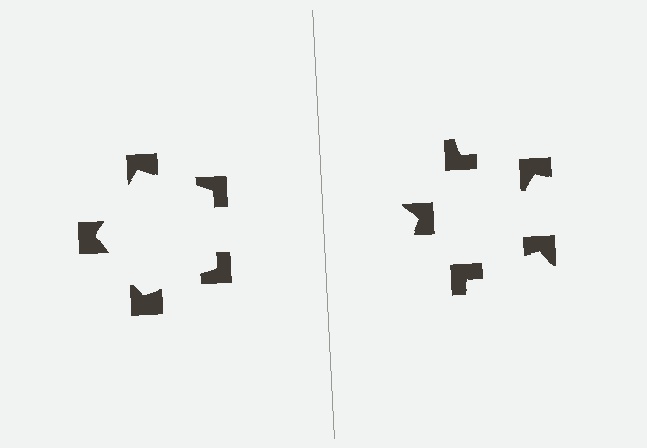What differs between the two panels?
The notched squares are positioned identically on both sides; only the wedge orientations differ. On the left they align to a pentagon; on the right they are misaligned.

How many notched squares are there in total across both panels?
10 — 5 on each side.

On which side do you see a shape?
An illusory pentagon appears on the left side. On the right side the wedge cuts are rotated, so no coherent shape forms.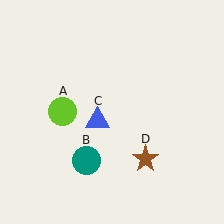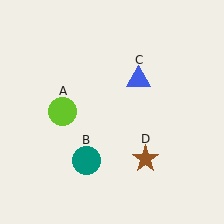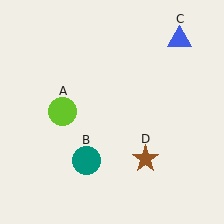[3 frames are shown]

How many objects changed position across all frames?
1 object changed position: blue triangle (object C).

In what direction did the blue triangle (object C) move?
The blue triangle (object C) moved up and to the right.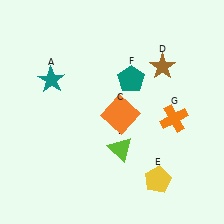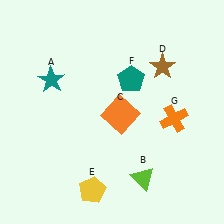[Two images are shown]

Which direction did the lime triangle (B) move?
The lime triangle (B) moved down.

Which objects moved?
The objects that moved are: the lime triangle (B), the yellow pentagon (E).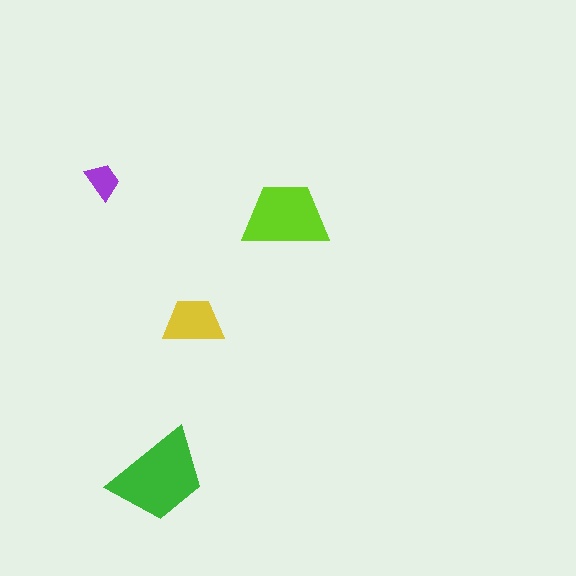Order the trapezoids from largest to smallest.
the green one, the lime one, the yellow one, the purple one.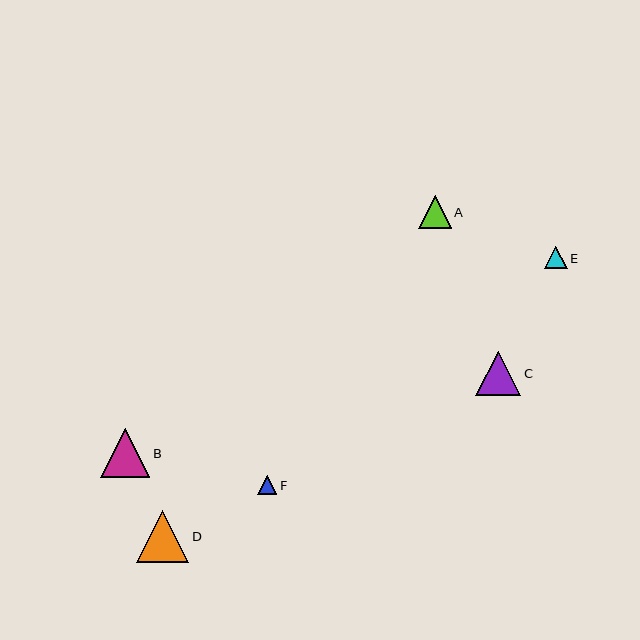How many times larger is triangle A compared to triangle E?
Triangle A is approximately 1.5 times the size of triangle E.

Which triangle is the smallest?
Triangle F is the smallest with a size of approximately 19 pixels.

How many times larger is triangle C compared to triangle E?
Triangle C is approximately 2.0 times the size of triangle E.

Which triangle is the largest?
Triangle D is the largest with a size of approximately 53 pixels.